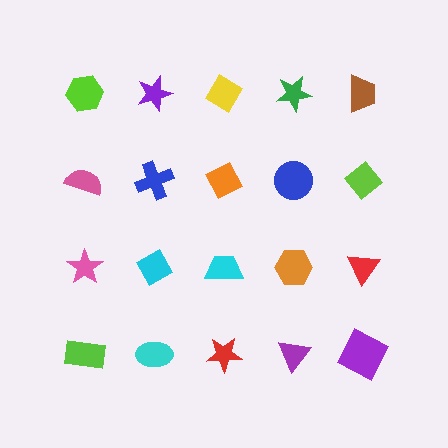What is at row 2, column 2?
A blue cross.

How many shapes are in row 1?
5 shapes.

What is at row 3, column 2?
A cyan diamond.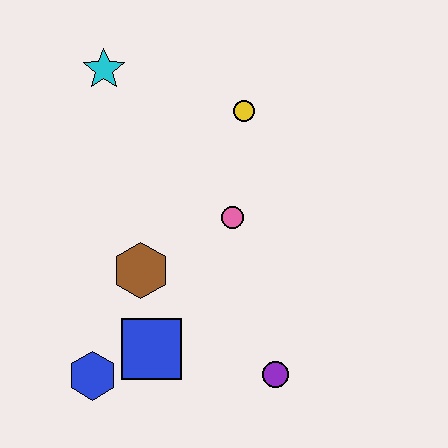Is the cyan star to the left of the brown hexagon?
Yes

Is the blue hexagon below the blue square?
Yes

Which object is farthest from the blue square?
The cyan star is farthest from the blue square.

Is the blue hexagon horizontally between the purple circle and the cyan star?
No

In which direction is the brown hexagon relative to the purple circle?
The brown hexagon is to the left of the purple circle.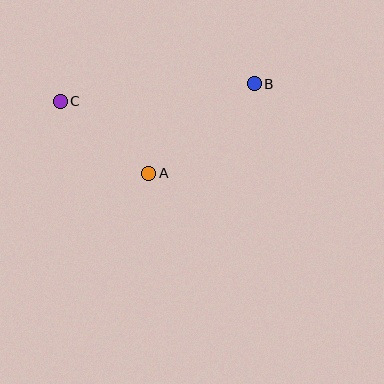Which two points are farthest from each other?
Points B and C are farthest from each other.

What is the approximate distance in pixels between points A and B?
The distance between A and B is approximately 138 pixels.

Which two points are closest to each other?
Points A and C are closest to each other.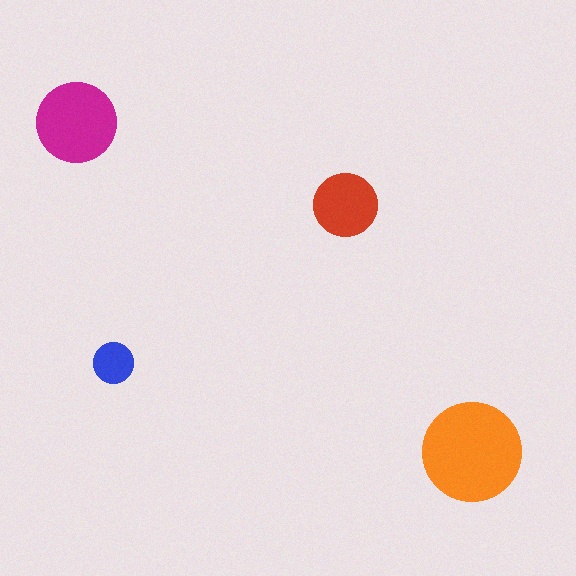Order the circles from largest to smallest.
the orange one, the magenta one, the red one, the blue one.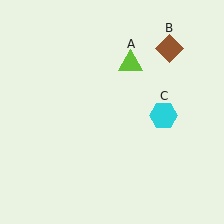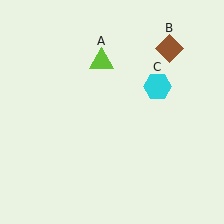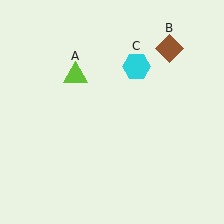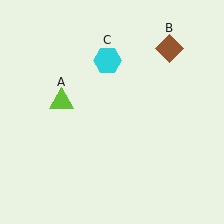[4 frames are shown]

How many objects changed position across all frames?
2 objects changed position: lime triangle (object A), cyan hexagon (object C).